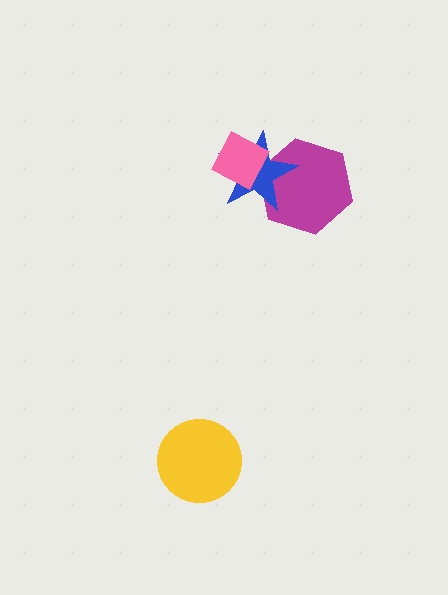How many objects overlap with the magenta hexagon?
2 objects overlap with the magenta hexagon.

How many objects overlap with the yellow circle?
0 objects overlap with the yellow circle.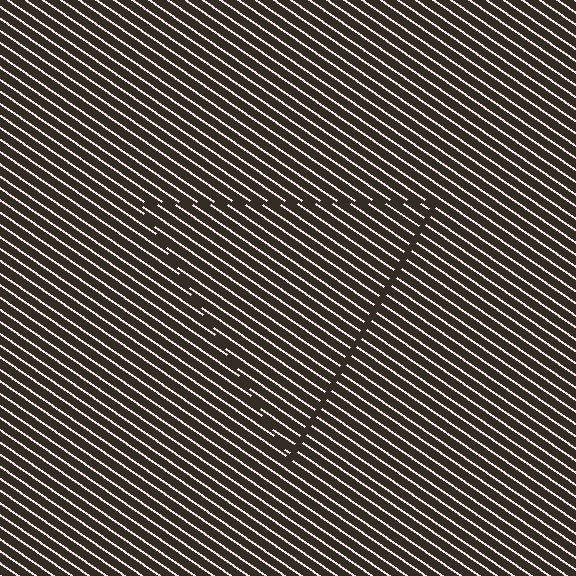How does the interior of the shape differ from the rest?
The interior of the shape contains the same grating, shifted by half a period — the contour is defined by the phase discontinuity where line-ends from the inner and outer gratings abut.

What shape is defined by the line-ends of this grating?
An illusory triangle. The interior of the shape contains the same grating, shifted by half a period — the contour is defined by the phase discontinuity where line-ends from the inner and outer gratings abut.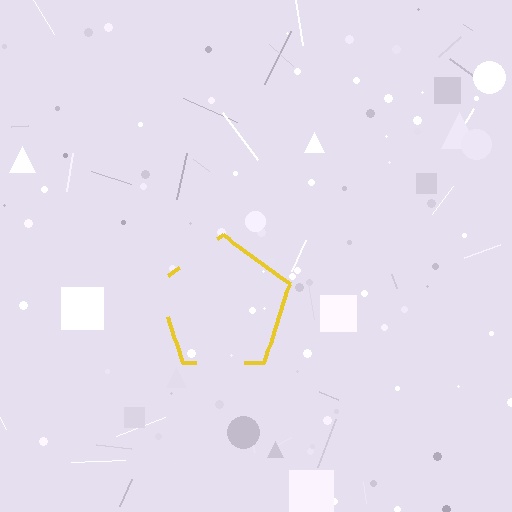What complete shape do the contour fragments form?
The contour fragments form a pentagon.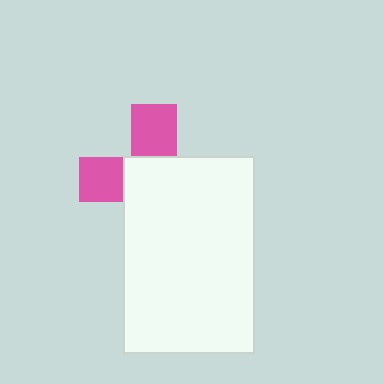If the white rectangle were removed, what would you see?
You would see the complete pink cross.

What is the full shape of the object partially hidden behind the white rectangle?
The partially hidden object is a pink cross.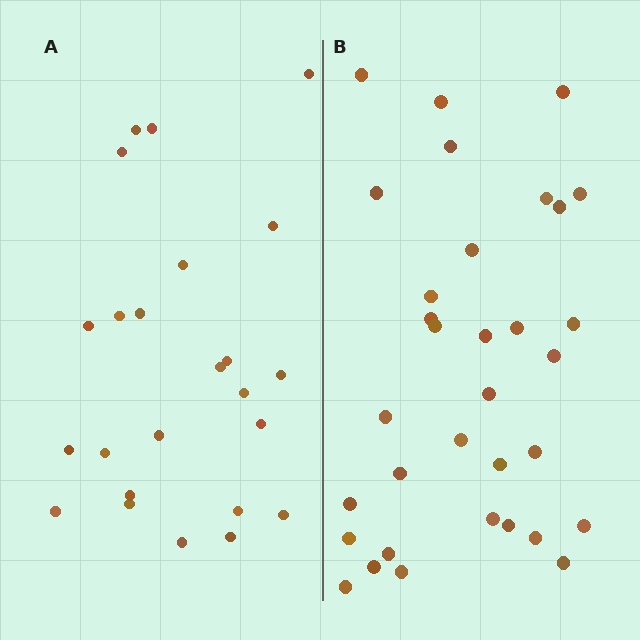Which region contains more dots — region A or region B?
Region B (the right region) has more dots.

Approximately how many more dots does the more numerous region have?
Region B has roughly 8 or so more dots than region A.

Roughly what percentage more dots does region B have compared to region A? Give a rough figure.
About 40% more.